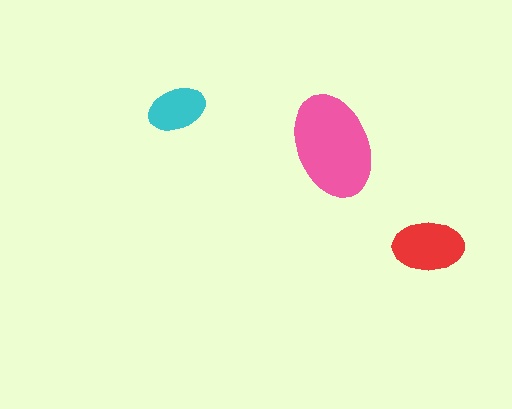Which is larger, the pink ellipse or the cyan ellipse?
The pink one.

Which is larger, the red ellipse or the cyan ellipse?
The red one.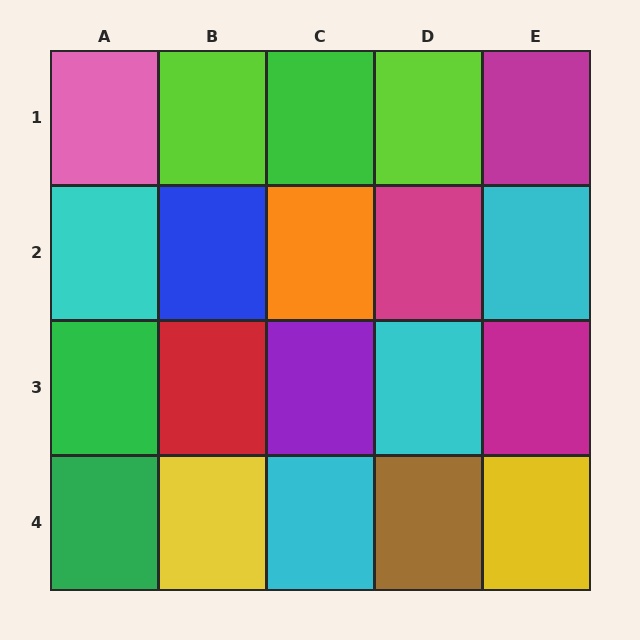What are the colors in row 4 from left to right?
Green, yellow, cyan, brown, yellow.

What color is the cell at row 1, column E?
Magenta.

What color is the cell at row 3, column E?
Magenta.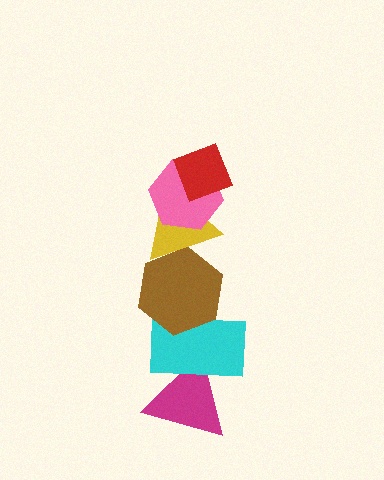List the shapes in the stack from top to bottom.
From top to bottom: the red diamond, the pink hexagon, the yellow triangle, the brown hexagon, the cyan rectangle, the magenta triangle.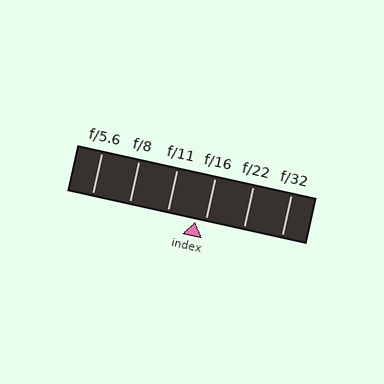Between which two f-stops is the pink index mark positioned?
The index mark is between f/11 and f/16.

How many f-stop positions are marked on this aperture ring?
There are 6 f-stop positions marked.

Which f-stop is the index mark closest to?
The index mark is closest to f/16.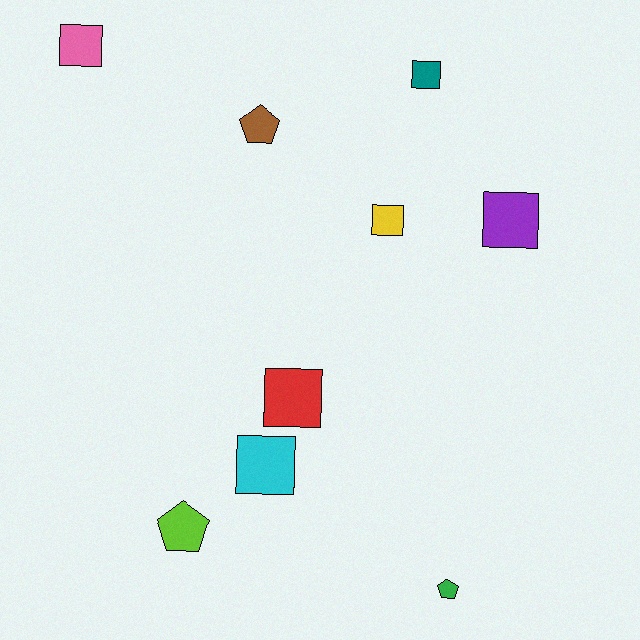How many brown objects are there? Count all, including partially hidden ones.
There is 1 brown object.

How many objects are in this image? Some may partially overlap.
There are 9 objects.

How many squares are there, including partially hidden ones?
There are 6 squares.